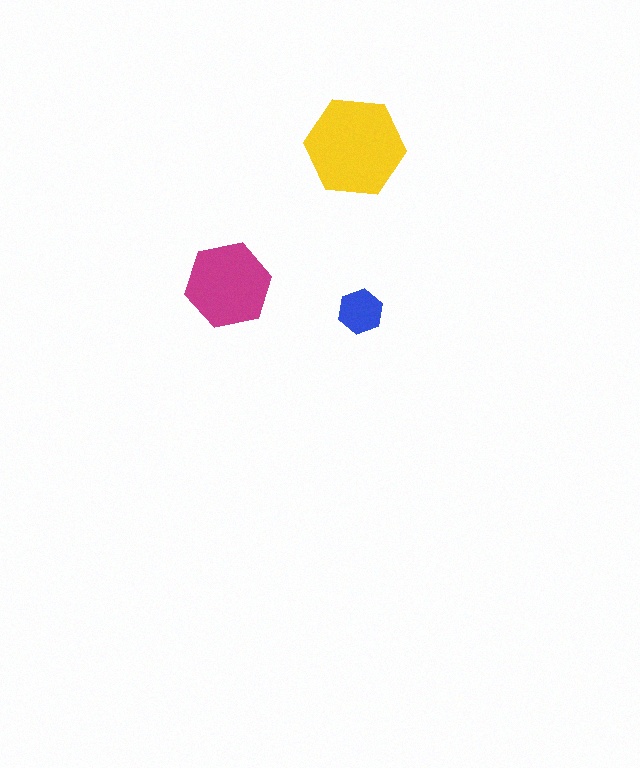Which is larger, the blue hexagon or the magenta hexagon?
The magenta one.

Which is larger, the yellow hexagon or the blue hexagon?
The yellow one.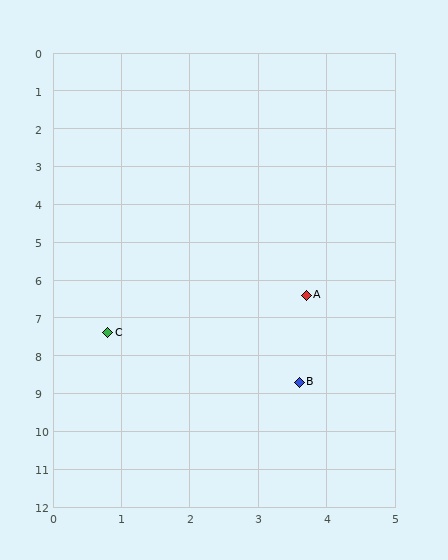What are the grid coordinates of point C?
Point C is at approximately (0.8, 7.4).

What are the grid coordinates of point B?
Point B is at approximately (3.6, 8.7).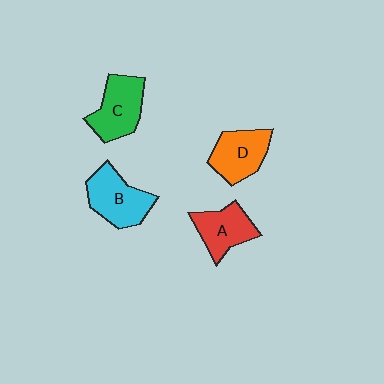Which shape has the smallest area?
Shape A (red).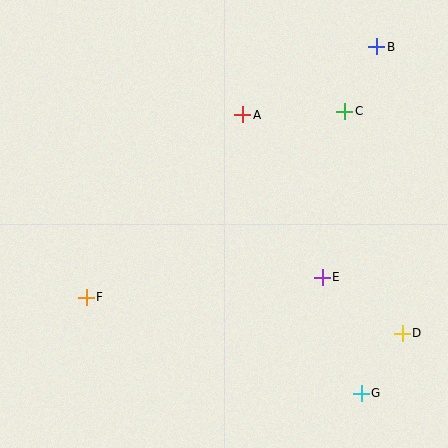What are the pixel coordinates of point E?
Point E is at (322, 277).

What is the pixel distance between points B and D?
The distance between B and D is 288 pixels.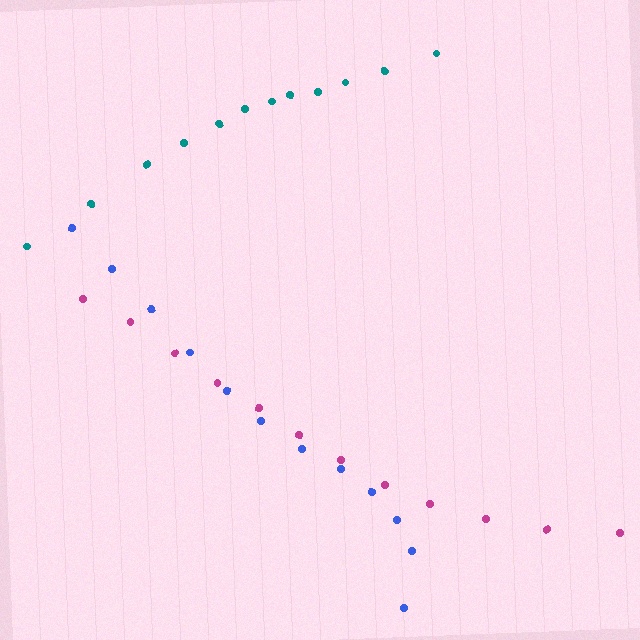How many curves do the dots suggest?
There are 3 distinct paths.